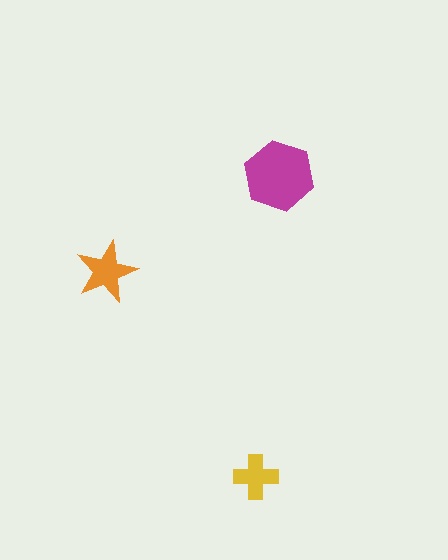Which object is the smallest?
The yellow cross.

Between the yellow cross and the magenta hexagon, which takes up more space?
The magenta hexagon.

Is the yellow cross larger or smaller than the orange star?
Smaller.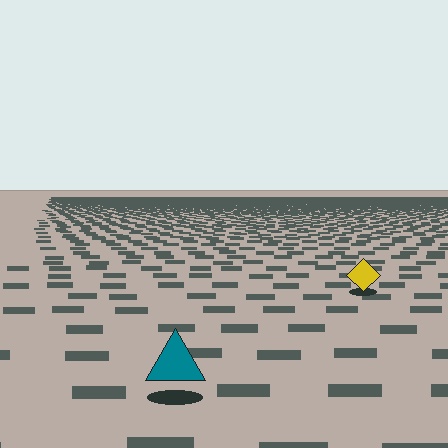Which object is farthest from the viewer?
The yellow diamond is farthest from the viewer. It appears smaller and the ground texture around it is denser.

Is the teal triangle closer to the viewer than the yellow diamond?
Yes. The teal triangle is closer — you can tell from the texture gradient: the ground texture is coarser near it.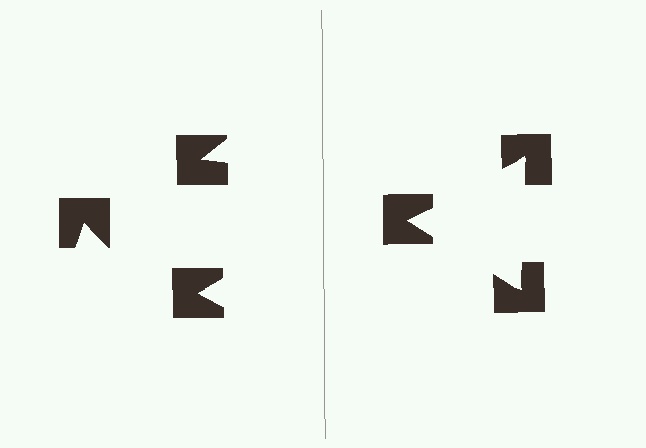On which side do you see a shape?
An illusory triangle appears on the right side. On the left side the wedge cuts are rotated, so no coherent shape forms.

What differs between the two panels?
The notched squares are positioned identically on both sides; only the wedge orientations differ. On the right they align to a triangle; on the left they are misaligned.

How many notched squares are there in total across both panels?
6 — 3 on each side.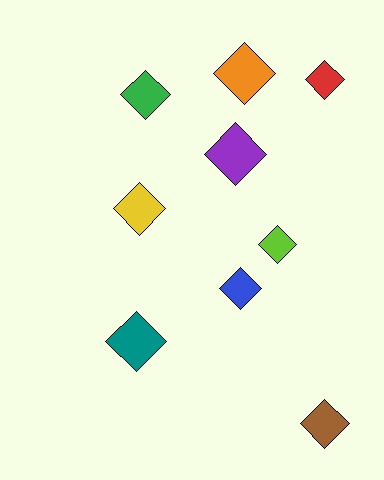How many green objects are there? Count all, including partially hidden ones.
There is 1 green object.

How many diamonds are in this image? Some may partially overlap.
There are 9 diamonds.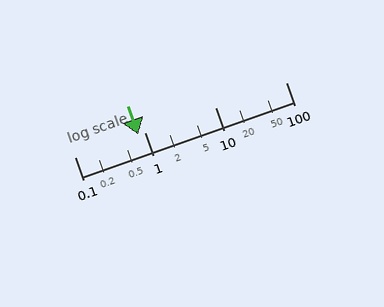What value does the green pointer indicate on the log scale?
The pointer indicates approximately 0.79.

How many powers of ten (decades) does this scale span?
The scale spans 3 decades, from 0.1 to 100.